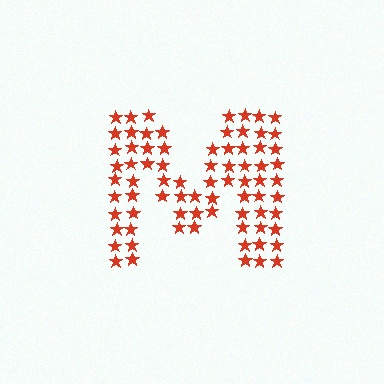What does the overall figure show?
The overall figure shows the letter M.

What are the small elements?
The small elements are stars.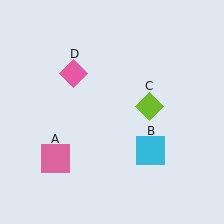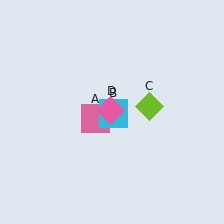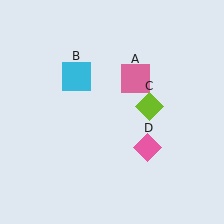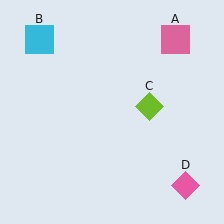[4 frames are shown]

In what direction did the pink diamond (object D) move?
The pink diamond (object D) moved down and to the right.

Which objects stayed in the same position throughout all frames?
Lime diamond (object C) remained stationary.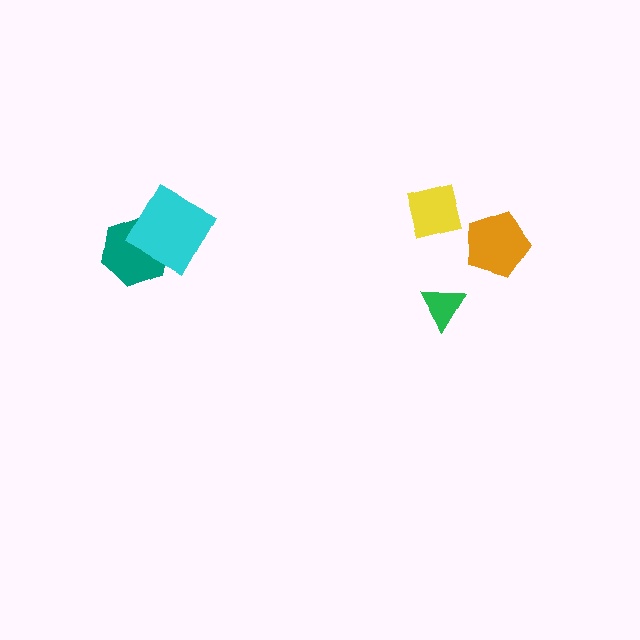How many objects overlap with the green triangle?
0 objects overlap with the green triangle.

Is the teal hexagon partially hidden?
Yes, it is partially covered by another shape.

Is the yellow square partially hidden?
No, no other shape covers it.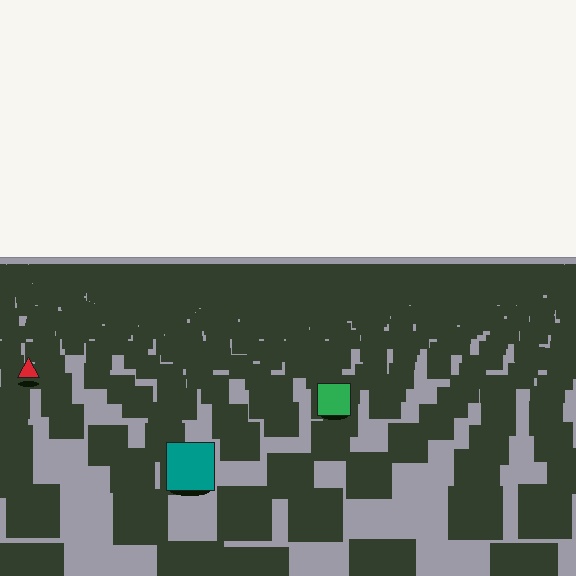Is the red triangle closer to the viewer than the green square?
No. The green square is closer — you can tell from the texture gradient: the ground texture is coarser near it.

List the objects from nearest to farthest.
From nearest to farthest: the teal square, the green square, the red triangle.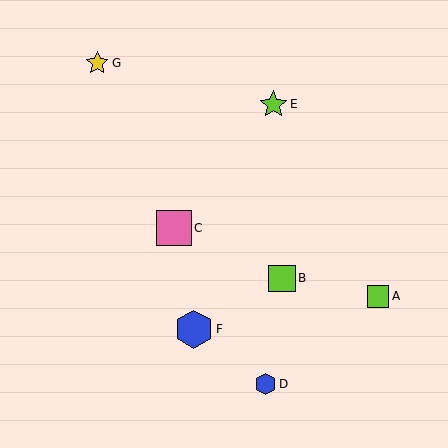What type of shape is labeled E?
Shape E is a lime star.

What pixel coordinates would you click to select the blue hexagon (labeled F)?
Click at (194, 329) to select the blue hexagon F.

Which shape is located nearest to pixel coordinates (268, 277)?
The lime square (labeled B) at (282, 278) is nearest to that location.